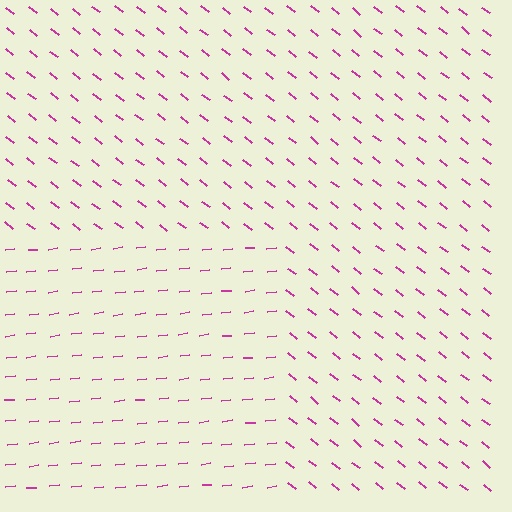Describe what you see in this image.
The image is filled with small magenta line segments. A rectangle region in the image has lines oriented differently from the surrounding lines, creating a visible texture boundary.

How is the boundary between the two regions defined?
The boundary is defined purely by a change in line orientation (approximately 45 degrees difference). All lines are the same color and thickness.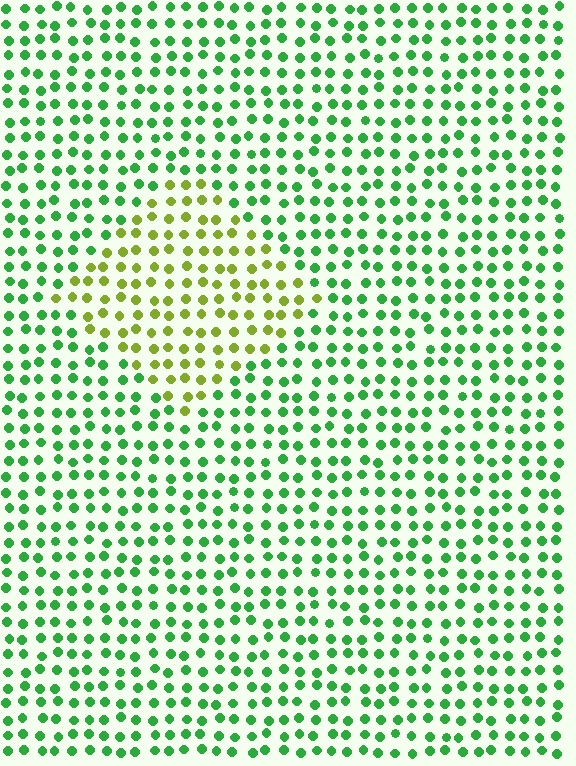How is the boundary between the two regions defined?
The boundary is defined purely by a slight shift in hue (about 49 degrees). Spacing, size, and orientation are identical on both sides.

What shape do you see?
I see a diamond.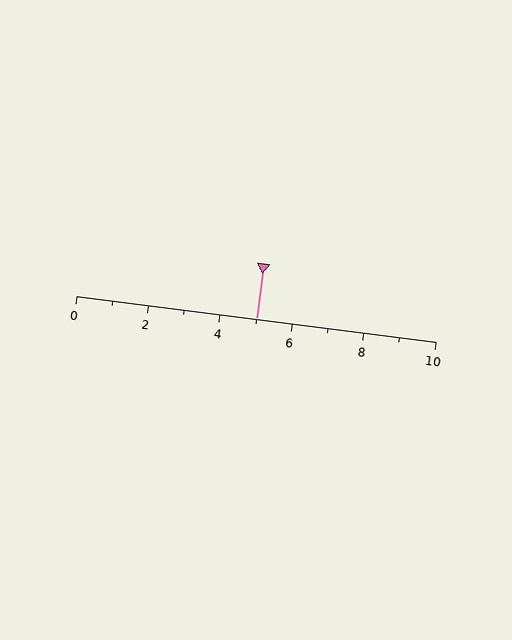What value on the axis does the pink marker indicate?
The marker indicates approximately 5.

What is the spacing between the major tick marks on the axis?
The major ticks are spaced 2 apart.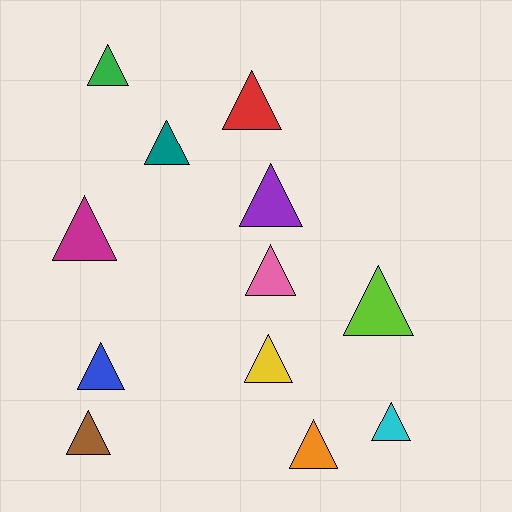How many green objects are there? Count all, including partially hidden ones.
There is 1 green object.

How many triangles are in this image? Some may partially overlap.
There are 12 triangles.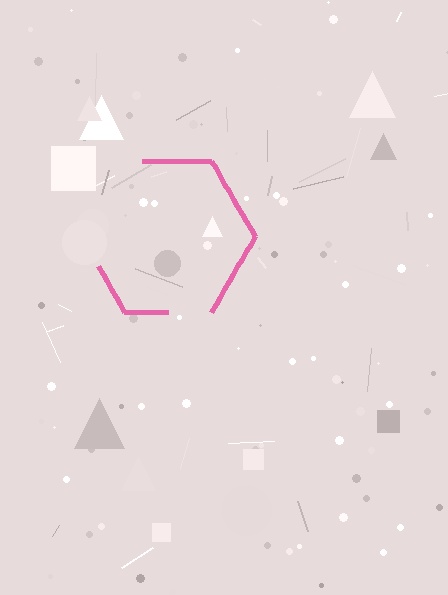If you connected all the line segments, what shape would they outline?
They would outline a hexagon.